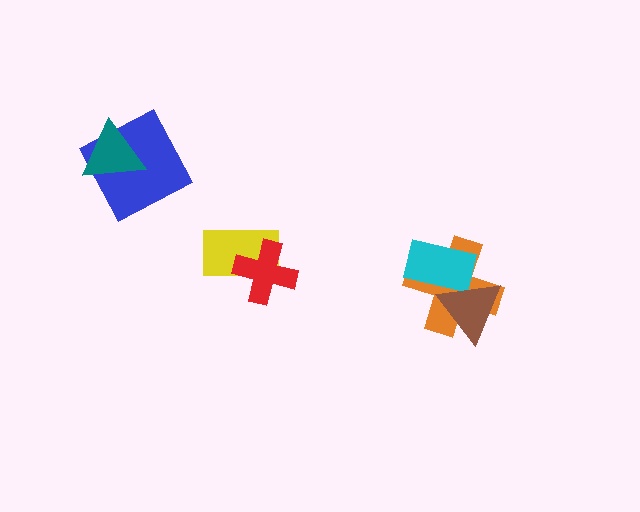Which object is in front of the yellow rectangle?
The red cross is in front of the yellow rectangle.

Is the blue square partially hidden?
Yes, it is partially covered by another shape.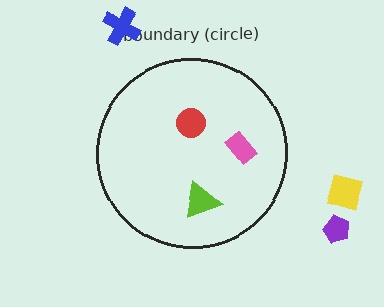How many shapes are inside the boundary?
3 inside, 3 outside.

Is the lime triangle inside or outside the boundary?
Inside.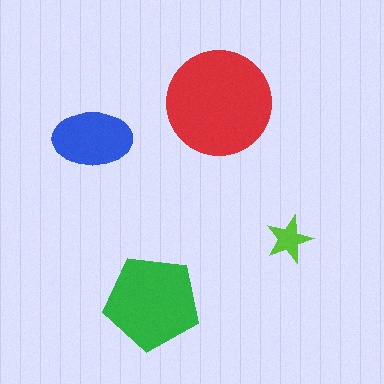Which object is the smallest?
The lime star.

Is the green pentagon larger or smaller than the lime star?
Larger.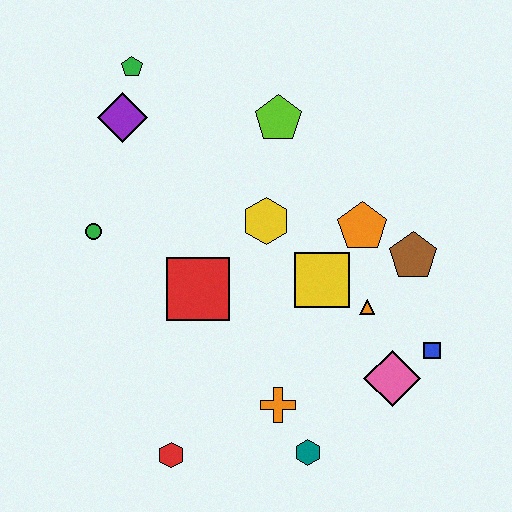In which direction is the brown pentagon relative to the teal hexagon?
The brown pentagon is above the teal hexagon.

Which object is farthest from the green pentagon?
The teal hexagon is farthest from the green pentagon.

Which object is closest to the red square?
The yellow hexagon is closest to the red square.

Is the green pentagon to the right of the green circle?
Yes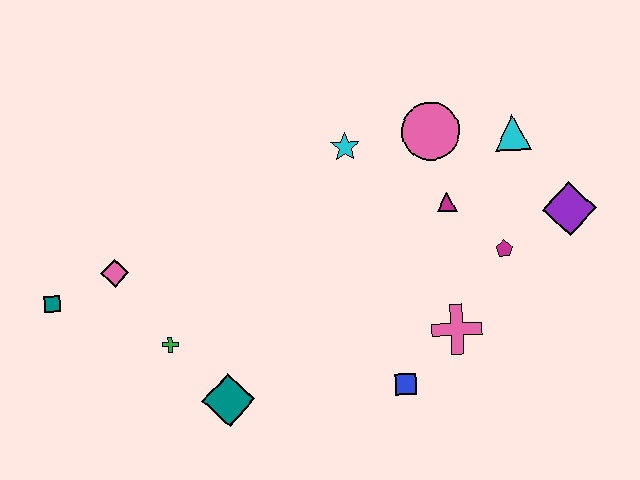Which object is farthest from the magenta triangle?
The teal square is farthest from the magenta triangle.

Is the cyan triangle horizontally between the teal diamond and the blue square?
No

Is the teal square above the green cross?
Yes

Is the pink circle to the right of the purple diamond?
No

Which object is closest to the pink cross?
The blue square is closest to the pink cross.